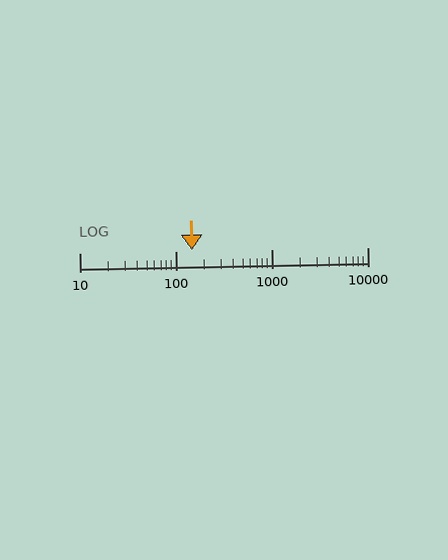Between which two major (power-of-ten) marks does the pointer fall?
The pointer is between 100 and 1000.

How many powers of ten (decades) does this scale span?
The scale spans 3 decades, from 10 to 10000.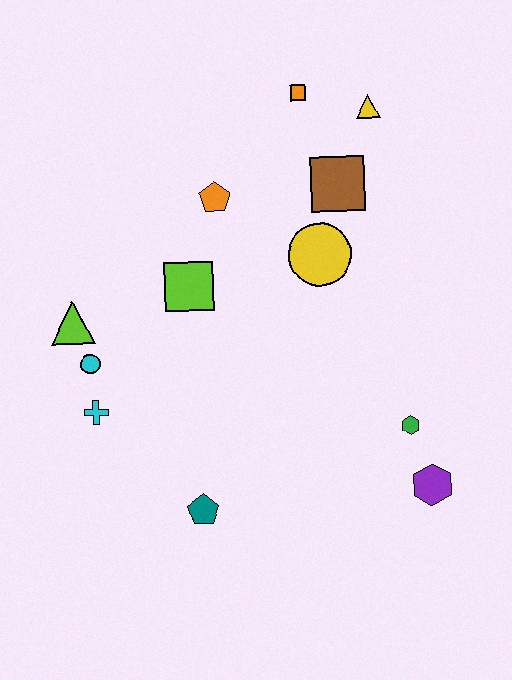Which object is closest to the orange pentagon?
The lime square is closest to the orange pentagon.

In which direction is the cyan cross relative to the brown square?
The cyan cross is to the left of the brown square.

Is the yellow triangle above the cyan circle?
Yes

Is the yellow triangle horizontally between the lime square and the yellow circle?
No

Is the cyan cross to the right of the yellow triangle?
No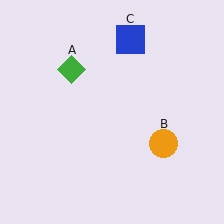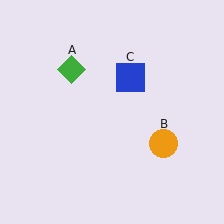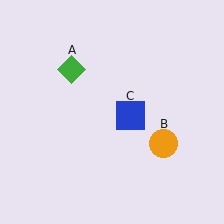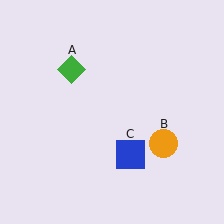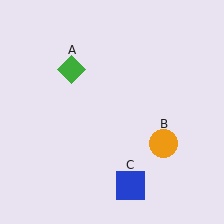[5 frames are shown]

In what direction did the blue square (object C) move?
The blue square (object C) moved down.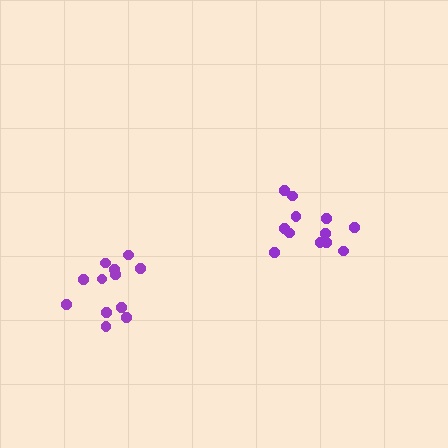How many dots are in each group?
Group 1: 12 dots, Group 2: 12 dots (24 total).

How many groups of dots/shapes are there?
There are 2 groups.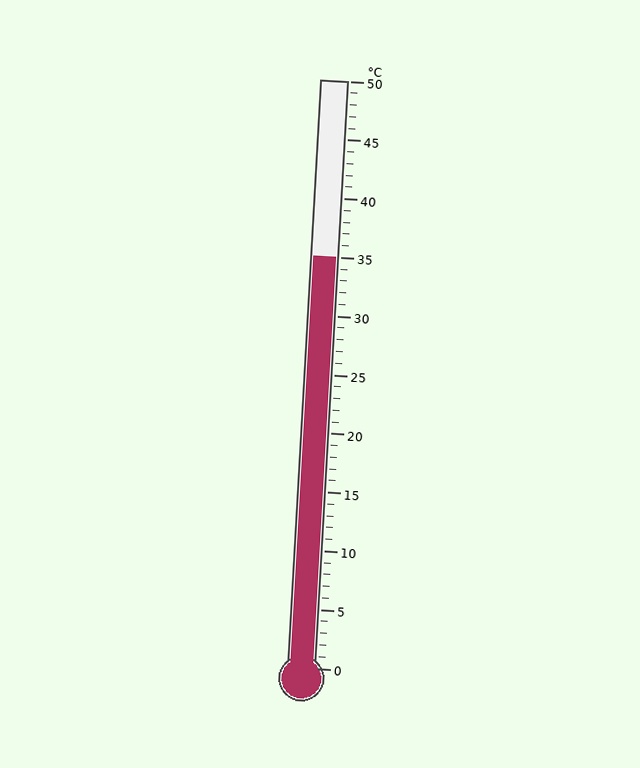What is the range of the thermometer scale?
The thermometer scale ranges from 0°C to 50°C.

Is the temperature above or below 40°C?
The temperature is below 40°C.